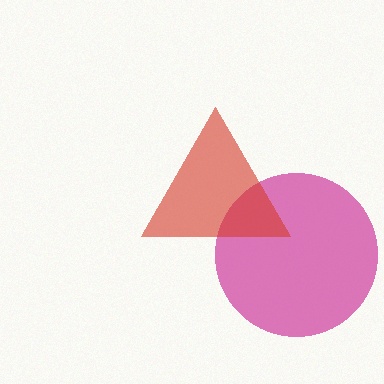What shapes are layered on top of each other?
The layered shapes are: a magenta circle, a red triangle.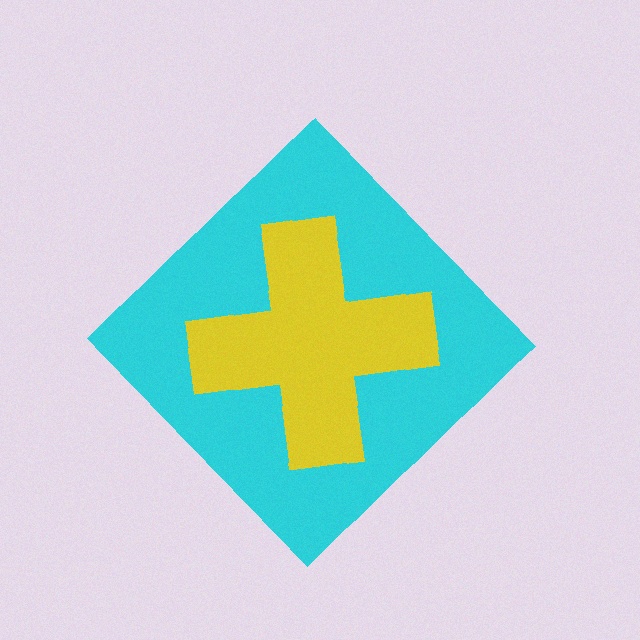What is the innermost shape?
The yellow cross.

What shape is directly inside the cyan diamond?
The yellow cross.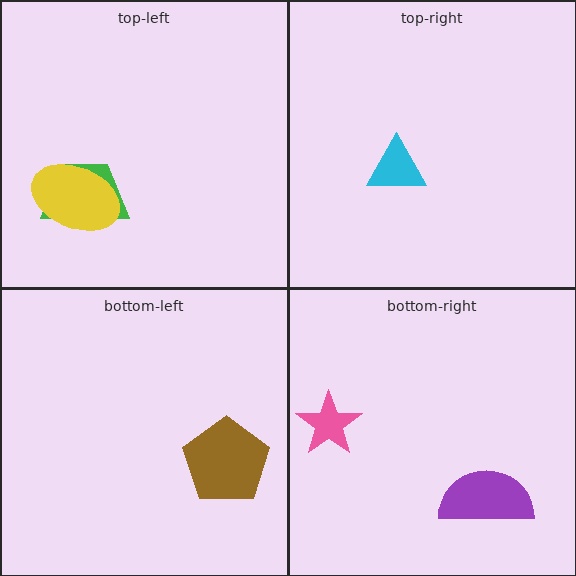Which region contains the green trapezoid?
The top-left region.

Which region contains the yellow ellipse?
The top-left region.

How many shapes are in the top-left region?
2.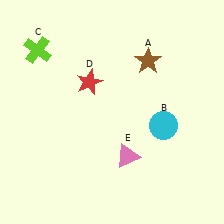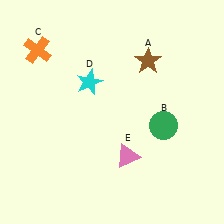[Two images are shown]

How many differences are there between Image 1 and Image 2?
There are 3 differences between the two images.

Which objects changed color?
B changed from cyan to green. C changed from lime to orange. D changed from red to cyan.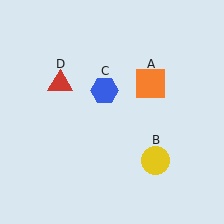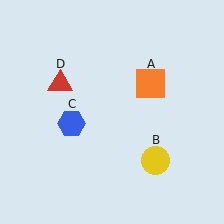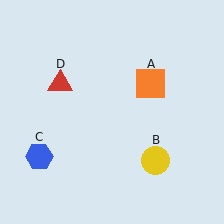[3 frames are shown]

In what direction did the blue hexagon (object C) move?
The blue hexagon (object C) moved down and to the left.